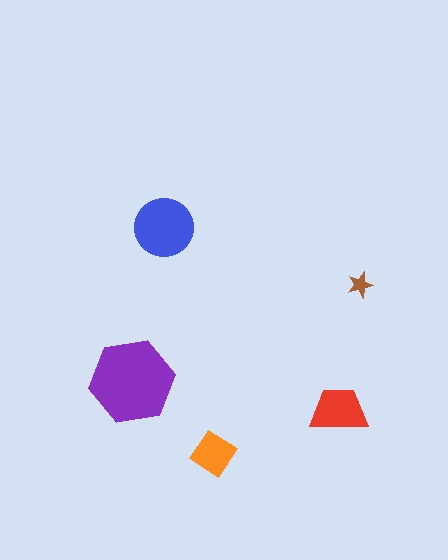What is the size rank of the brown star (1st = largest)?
5th.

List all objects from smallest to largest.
The brown star, the orange diamond, the red trapezoid, the blue circle, the purple hexagon.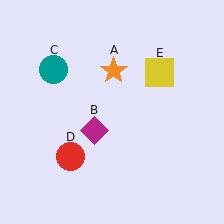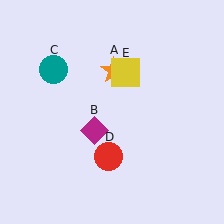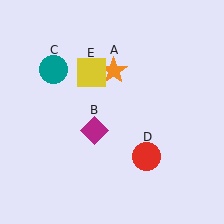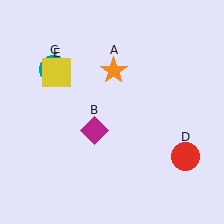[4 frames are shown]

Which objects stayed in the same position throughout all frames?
Orange star (object A) and magenta diamond (object B) and teal circle (object C) remained stationary.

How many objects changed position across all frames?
2 objects changed position: red circle (object D), yellow square (object E).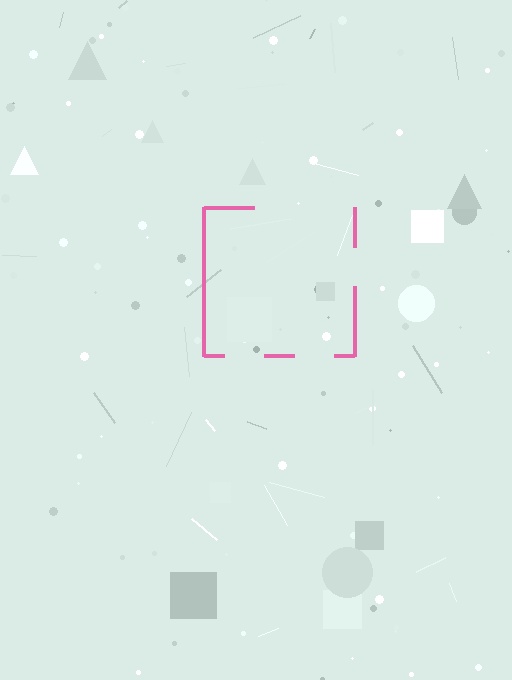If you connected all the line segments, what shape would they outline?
They would outline a square.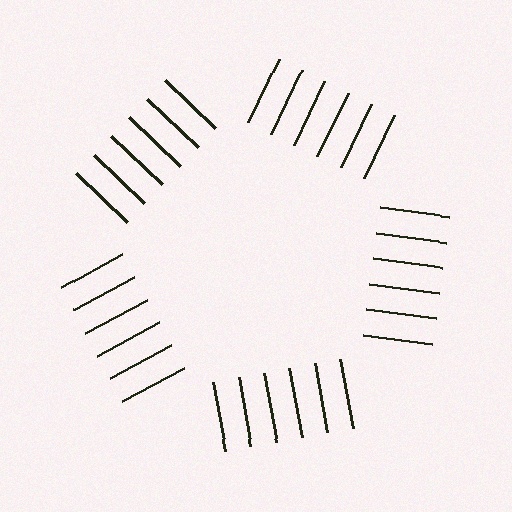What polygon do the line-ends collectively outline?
An illusory pentagon — the line segments terminate on its edges but no continuous stroke is drawn.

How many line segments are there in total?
30 — 6 along each of the 5 edges.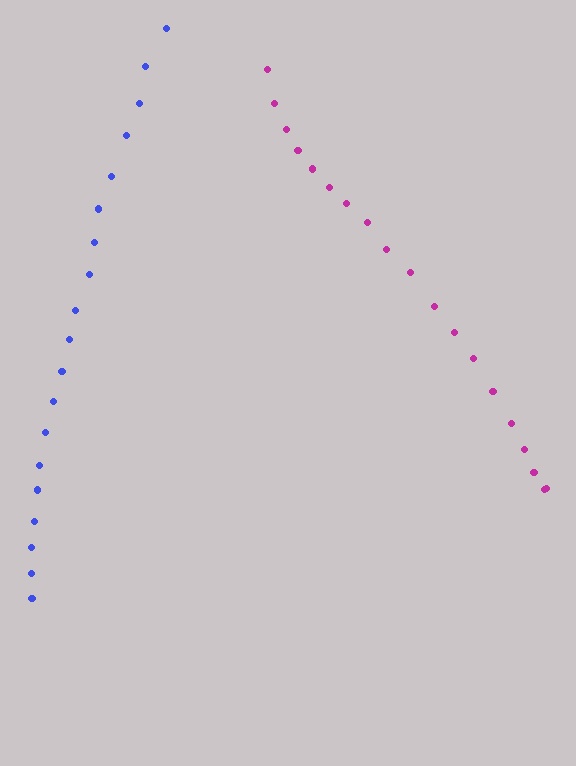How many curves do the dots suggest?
There are 2 distinct paths.